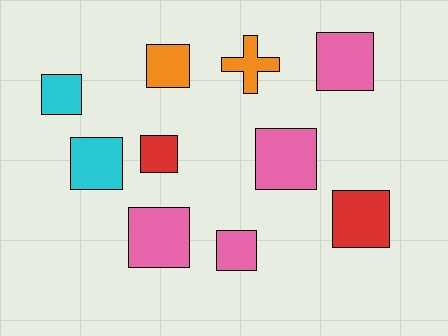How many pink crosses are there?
There are no pink crosses.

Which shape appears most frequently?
Square, with 9 objects.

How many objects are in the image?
There are 10 objects.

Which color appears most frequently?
Pink, with 4 objects.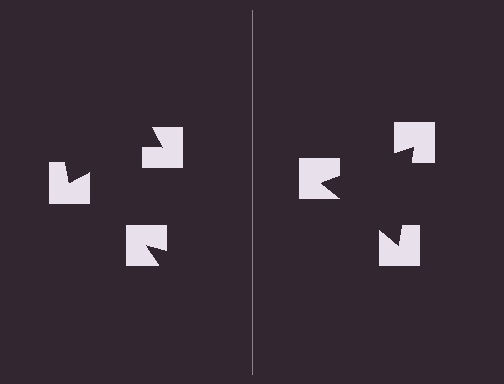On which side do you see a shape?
An illusory triangle appears on the right side. On the left side the wedge cuts are rotated, so no coherent shape forms.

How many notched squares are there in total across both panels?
6 — 3 on each side.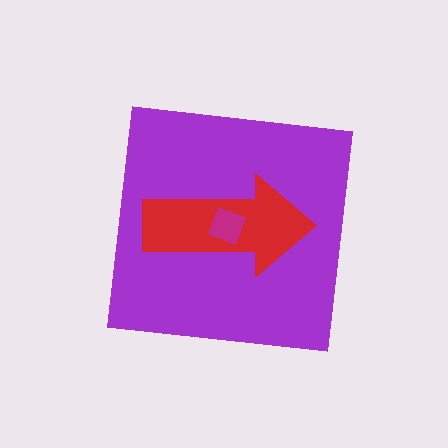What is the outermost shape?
The purple square.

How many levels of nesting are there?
3.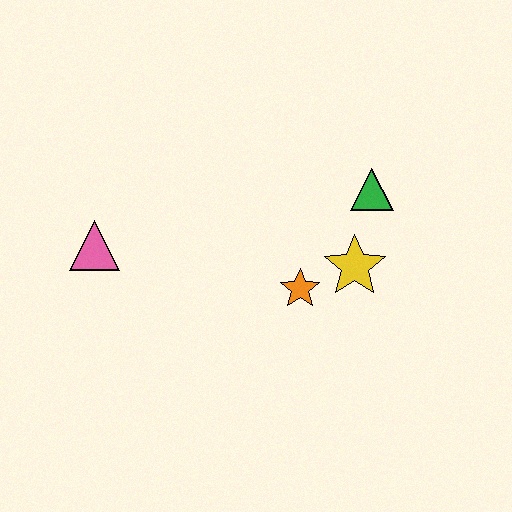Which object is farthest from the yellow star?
The pink triangle is farthest from the yellow star.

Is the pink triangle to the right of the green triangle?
No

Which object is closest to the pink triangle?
The orange star is closest to the pink triangle.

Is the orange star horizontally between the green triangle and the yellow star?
No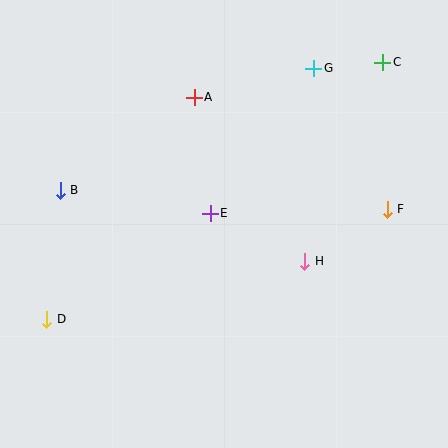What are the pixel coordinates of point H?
Point H is at (305, 261).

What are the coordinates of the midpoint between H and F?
The midpoint between H and F is at (346, 235).